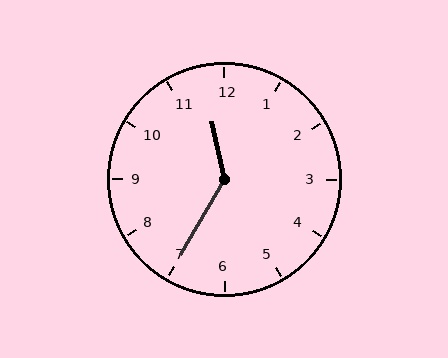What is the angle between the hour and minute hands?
Approximately 138 degrees.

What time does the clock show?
11:35.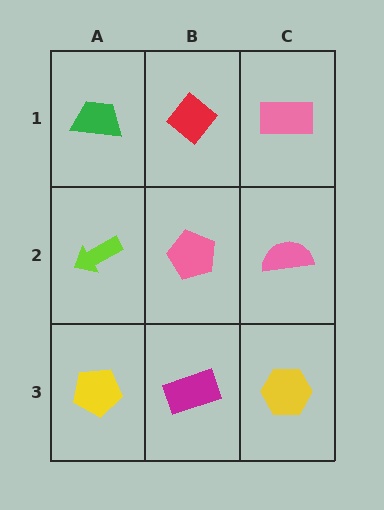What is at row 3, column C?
A yellow hexagon.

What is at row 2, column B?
A pink pentagon.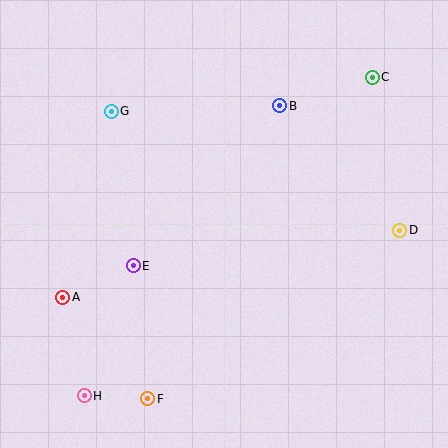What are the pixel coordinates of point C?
Point C is at (372, 77).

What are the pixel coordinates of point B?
Point B is at (280, 106).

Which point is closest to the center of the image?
Point E at (133, 266) is closest to the center.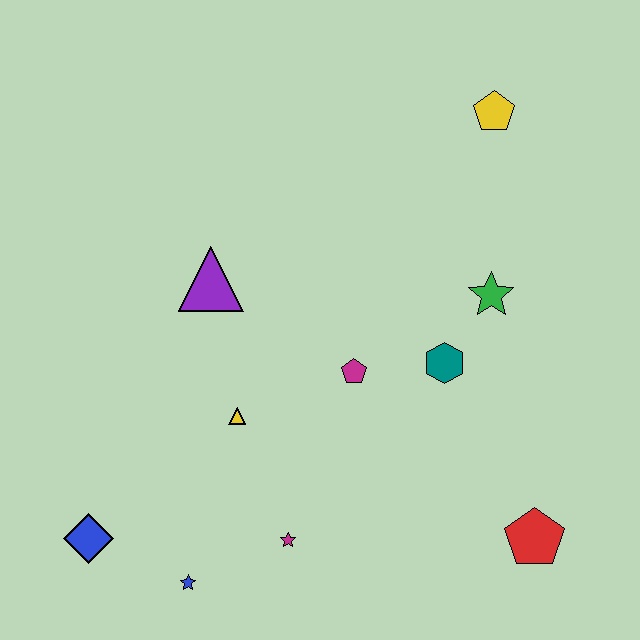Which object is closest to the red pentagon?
The teal hexagon is closest to the red pentagon.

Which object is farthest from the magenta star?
The yellow pentagon is farthest from the magenta star.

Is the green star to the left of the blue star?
No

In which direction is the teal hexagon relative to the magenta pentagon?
The teal hexagon is to the right of the magenta pentagon.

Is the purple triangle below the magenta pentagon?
No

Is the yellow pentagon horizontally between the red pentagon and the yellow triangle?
Yes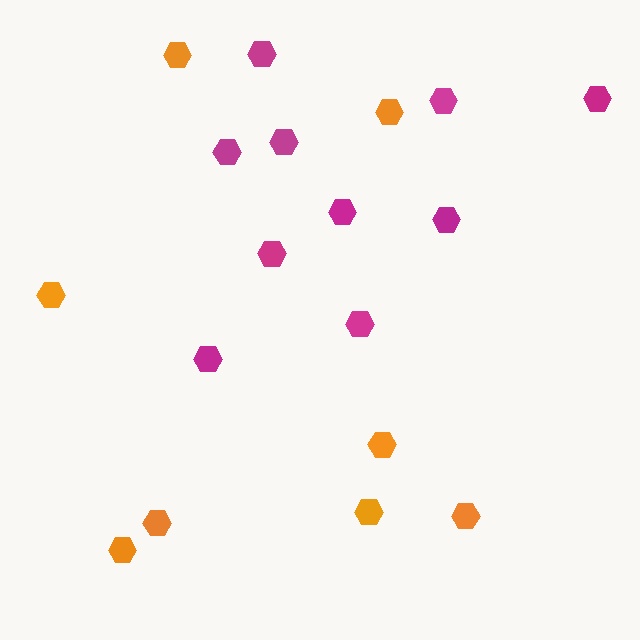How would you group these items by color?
There are 2 groups: one group of magenta hexagons (10) and one group of orange hexagons (8).